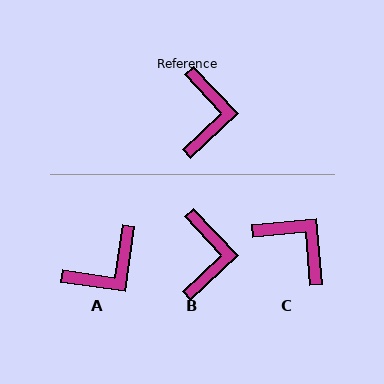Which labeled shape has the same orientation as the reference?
B.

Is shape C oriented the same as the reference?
No, it is off by about 52 degrees.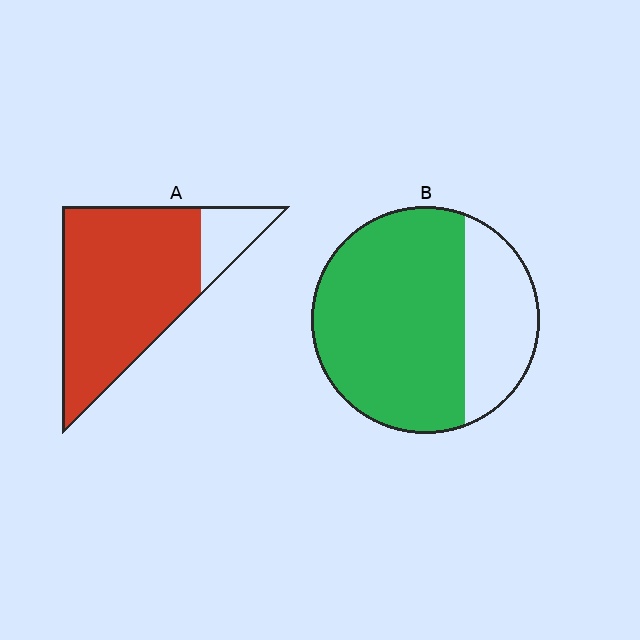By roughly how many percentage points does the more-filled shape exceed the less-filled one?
By roughly 15 percentage points (A over B).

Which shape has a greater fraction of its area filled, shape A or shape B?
Shape A.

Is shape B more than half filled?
Yes.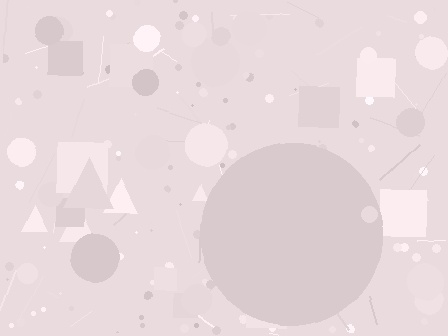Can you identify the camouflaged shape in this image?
The camouflaged shape is a circle.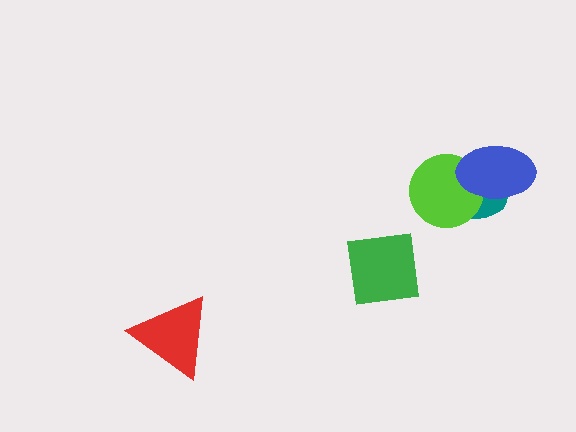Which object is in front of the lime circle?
The blue ellipse is in front of the lime circle.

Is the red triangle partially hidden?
No, no other shape covers it.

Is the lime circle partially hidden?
Yes, it is partially covered by another shape.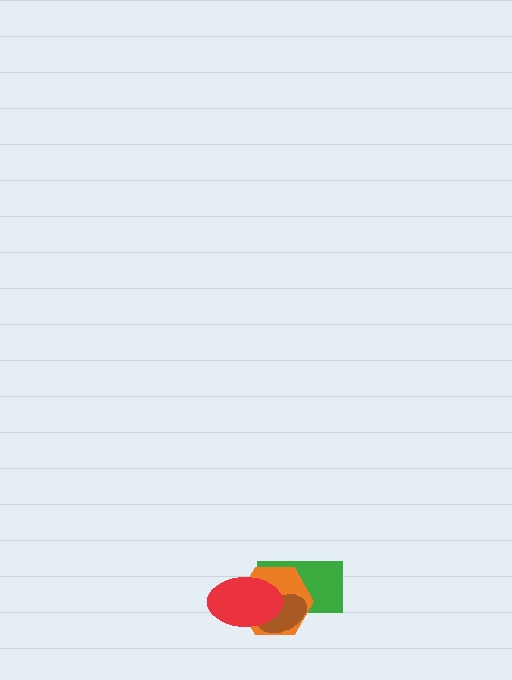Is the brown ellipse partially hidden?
Yes, it is partially covered by another shape.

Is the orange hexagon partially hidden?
Yes, it is partially covered by another shape.